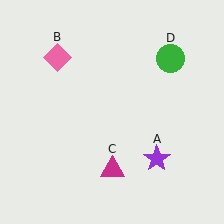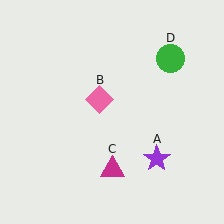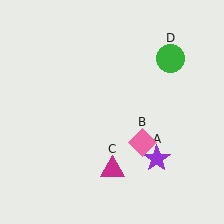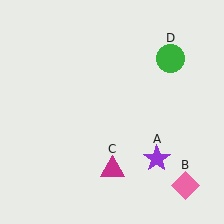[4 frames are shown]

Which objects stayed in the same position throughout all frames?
Purple star (object A) and magenta triangle (object C) and green circle (object D) remained stationary.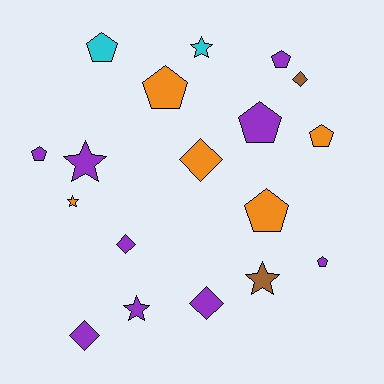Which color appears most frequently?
Purple, with 9 objects.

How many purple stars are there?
There are 2 purple stars.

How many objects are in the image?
There are 18 objects.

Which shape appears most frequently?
Pentagon, with 8 objects.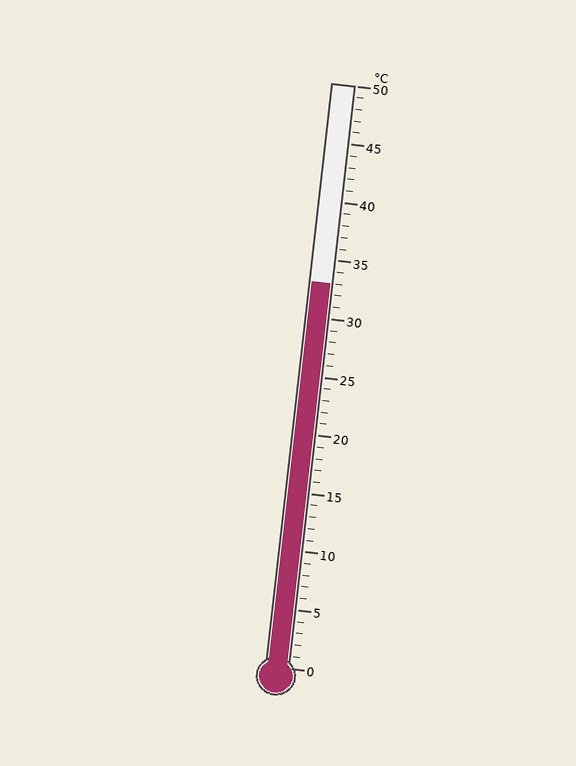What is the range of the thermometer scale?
The thermometer scale ranges from 0°C to 50°C.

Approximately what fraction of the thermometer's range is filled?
The thermometer is filled to approximately 65% of its range.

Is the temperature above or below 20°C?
The temperature is above 20°C.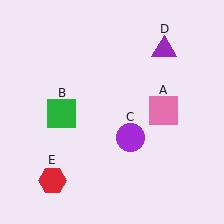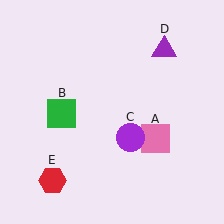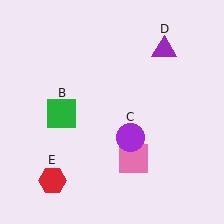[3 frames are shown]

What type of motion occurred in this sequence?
The pink square (object A) rotated clockwise around the center of the scene.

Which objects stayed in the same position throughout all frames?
Green square (object B) and purple circle (object C) and purple triangle (object D) and red hexagon (object E) remained stationary.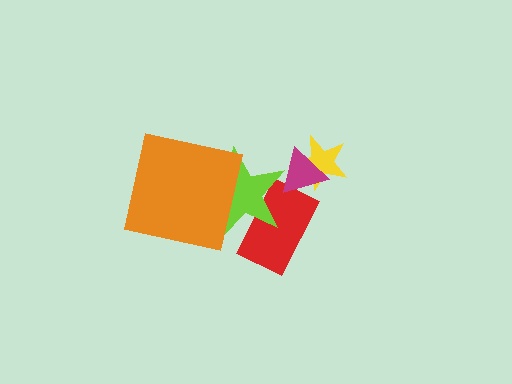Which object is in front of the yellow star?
The magenta triangle is in front of the yellow star.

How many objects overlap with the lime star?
3 objects overlap with the lime star.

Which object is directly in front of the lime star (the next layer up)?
The magenta triangle is directly in front of the lime star.